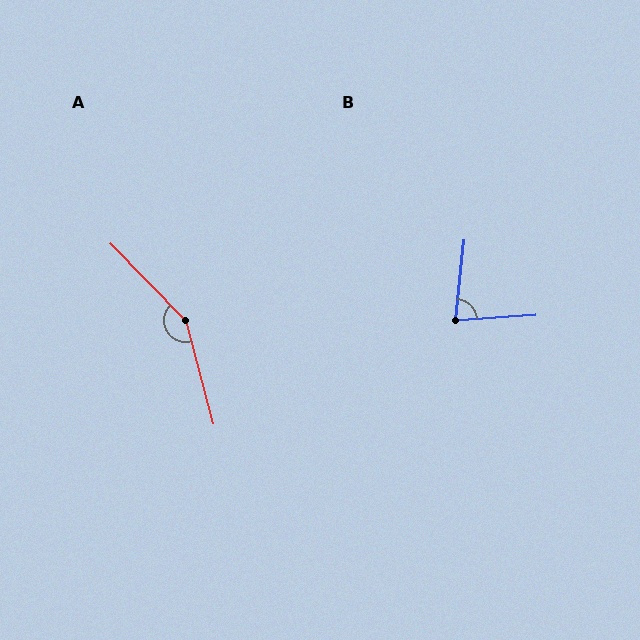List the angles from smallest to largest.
B (80°), A (150°).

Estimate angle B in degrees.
Approximately 80 degrees.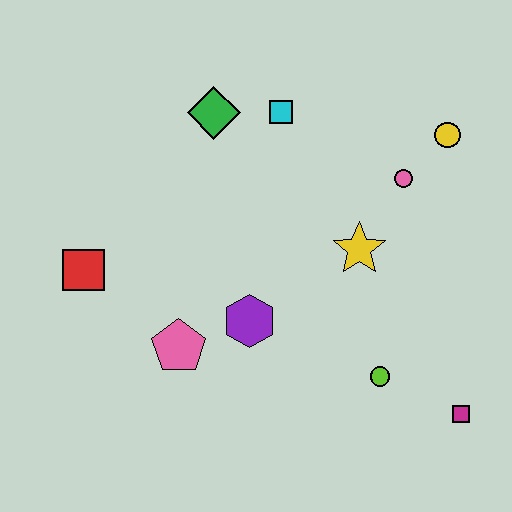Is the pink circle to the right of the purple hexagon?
Yes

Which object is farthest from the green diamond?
The magenta square is farthest from the green diamond.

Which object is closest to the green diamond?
The cyan square is closest to the green diamond.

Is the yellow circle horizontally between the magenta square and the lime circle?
Yes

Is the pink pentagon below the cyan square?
Yes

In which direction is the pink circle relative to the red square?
The pink circle is to the right of the red square.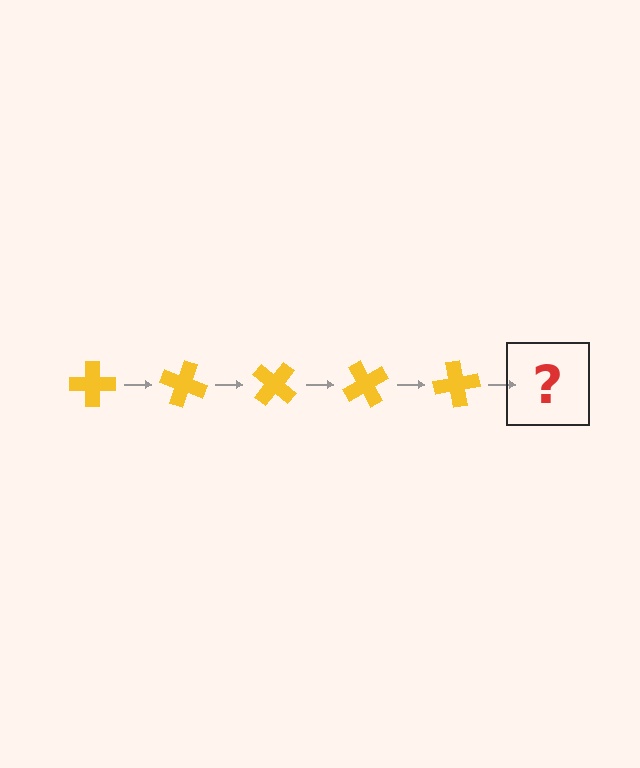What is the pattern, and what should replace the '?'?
The pattern is that the cross rotates 20 degrees each step. The '?' should be a yellow cross rotated 100 degrees.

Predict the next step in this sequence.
The next step is a yellow cross rotated 100 degrees.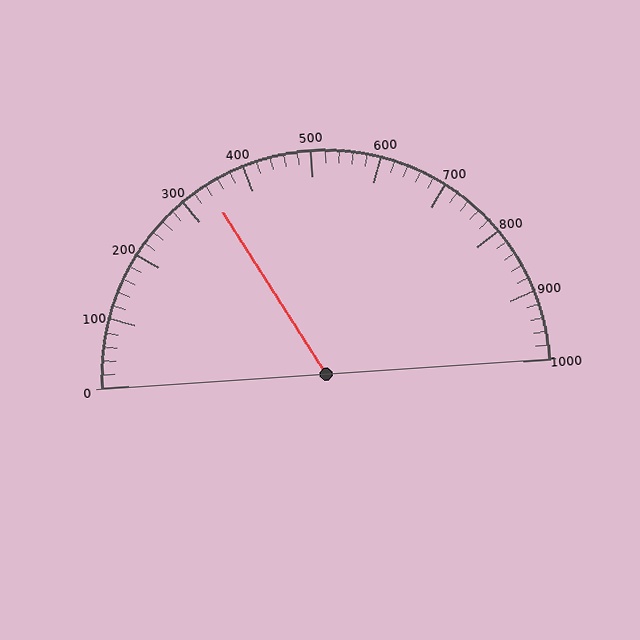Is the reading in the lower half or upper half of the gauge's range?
The reading is in the lower half of the range (0 to 1000).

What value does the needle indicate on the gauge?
The needle indicates approximately 340.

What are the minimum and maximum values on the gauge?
The gauge ranges from 0 to 1000.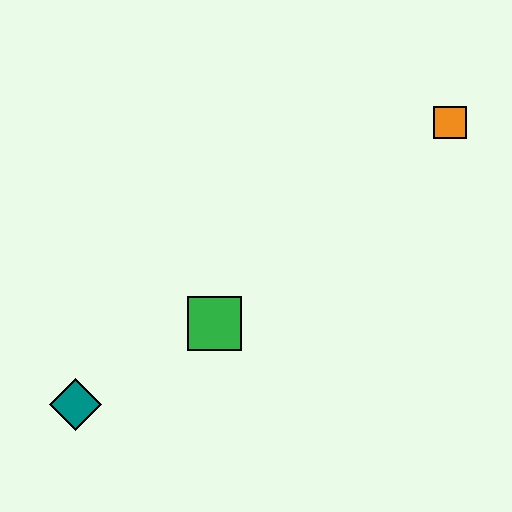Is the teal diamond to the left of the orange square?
Yes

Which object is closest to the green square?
The teal diamond is closest to the green square.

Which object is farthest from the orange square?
The teal diamond is farthest from the orange square.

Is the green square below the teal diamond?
No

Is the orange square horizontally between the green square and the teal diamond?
No